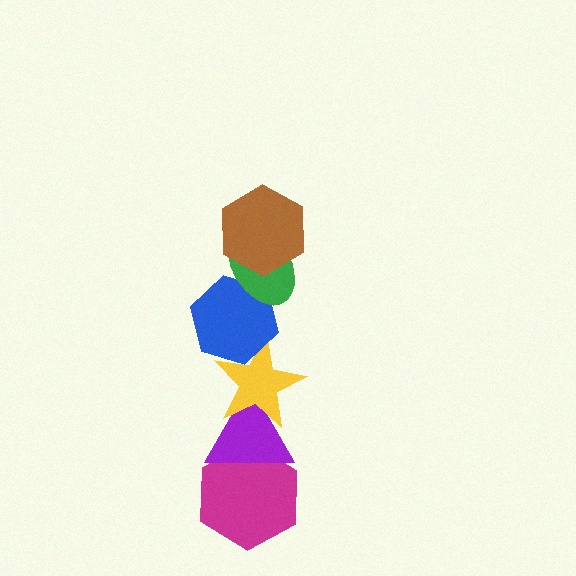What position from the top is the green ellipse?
The green ellipse is 2nd from the top.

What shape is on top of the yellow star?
The blue hexagon is on top of the yellow star.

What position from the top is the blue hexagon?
The blue hexagon is 3rd from the top.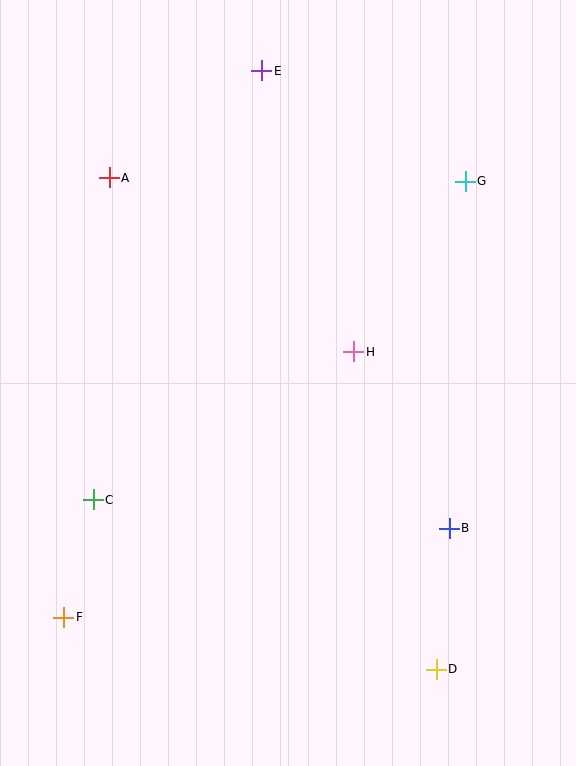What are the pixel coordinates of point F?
Point F is at (64, 617).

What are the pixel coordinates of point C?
Point C is at (93, 500).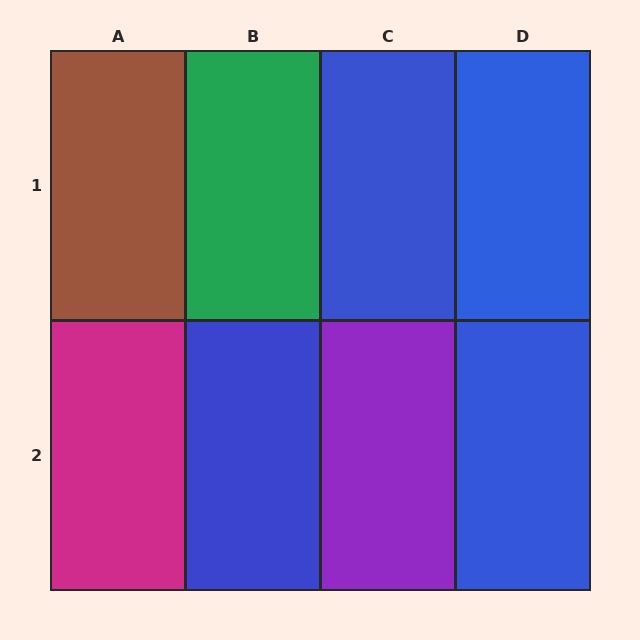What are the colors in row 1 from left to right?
Brown, green, blue, blue.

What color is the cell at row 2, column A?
Magenta.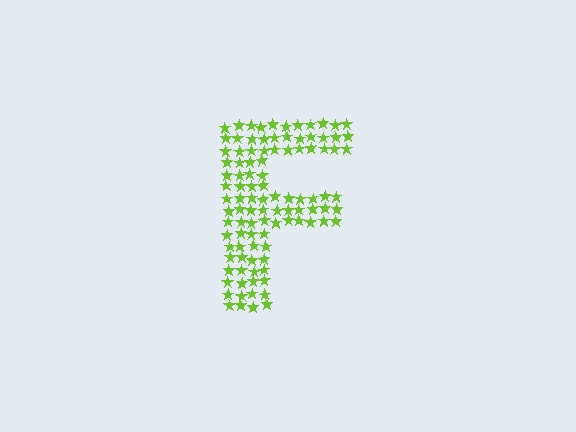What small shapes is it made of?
It is made of small stars.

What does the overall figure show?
The overall figure shows the letter F.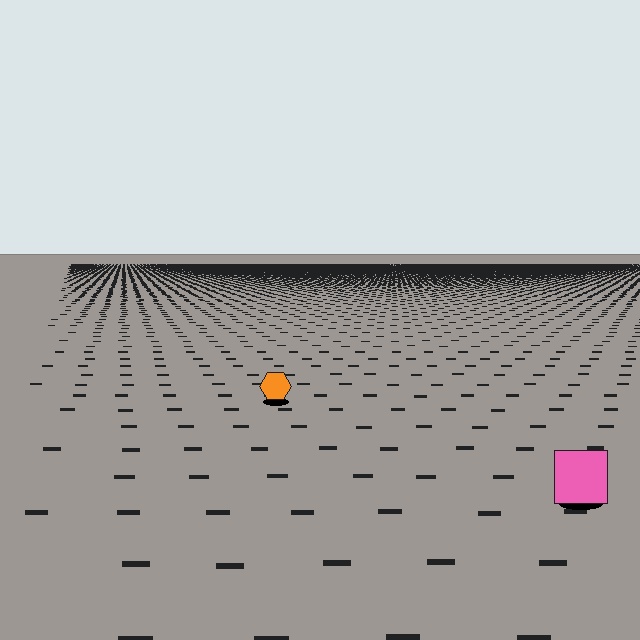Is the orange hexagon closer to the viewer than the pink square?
No. The pink square is closer — you can tell from the texture gradient: the ground texture is coarser near it.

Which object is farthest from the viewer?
The orange hexagon is farthest from the viewer. It appears smaller and the ground texture around it is denser.